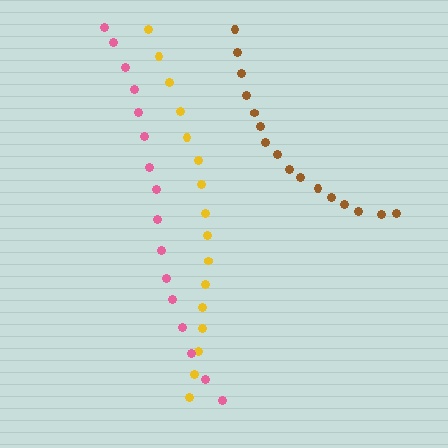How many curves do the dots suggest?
There are 3 distinct paths.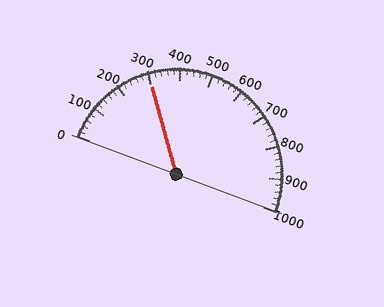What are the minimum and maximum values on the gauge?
The gauge ranges from 0 to 1000.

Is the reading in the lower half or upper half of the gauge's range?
The reading is in the lower half of the range (0 to 1000).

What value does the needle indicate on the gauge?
The needle indicates approximately 300.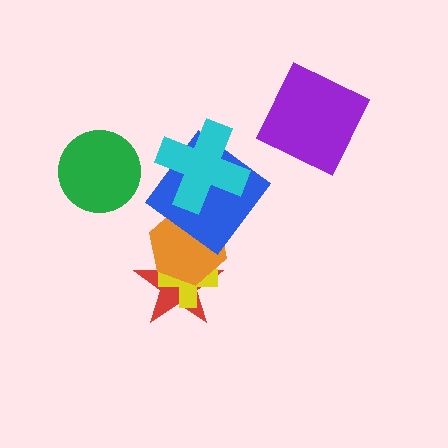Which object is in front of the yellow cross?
The orange hexagon is in front of the yellow cross.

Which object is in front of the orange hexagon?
The blue diamond is in front of the orange hexagon.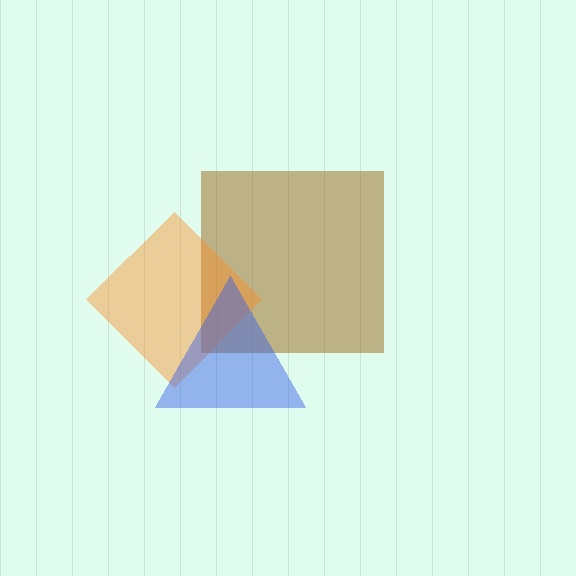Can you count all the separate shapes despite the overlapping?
Yes, there are 3 separate shapes.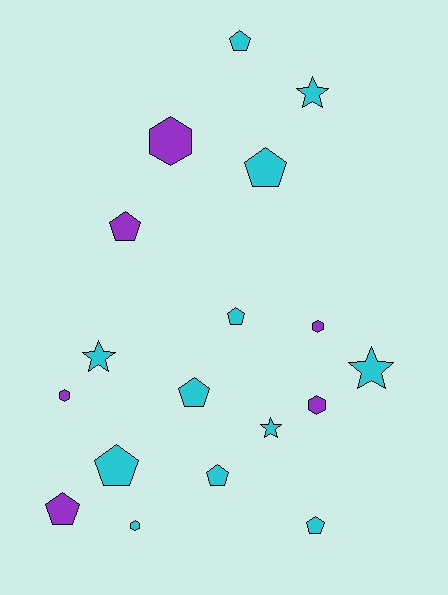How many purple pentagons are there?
There are 2 purple pentagons.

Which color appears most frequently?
Cyan, with 12 objects.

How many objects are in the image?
There are 18 objects.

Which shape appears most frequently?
Pentagon, with 9 objects.